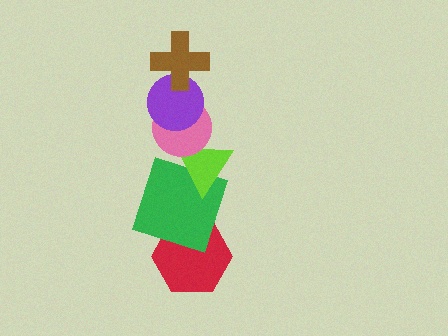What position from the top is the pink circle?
The pink circle is 3rd from the top.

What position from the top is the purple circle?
The purple circle is 2nd from the top.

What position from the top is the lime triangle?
The lime triangle is 4th from the top.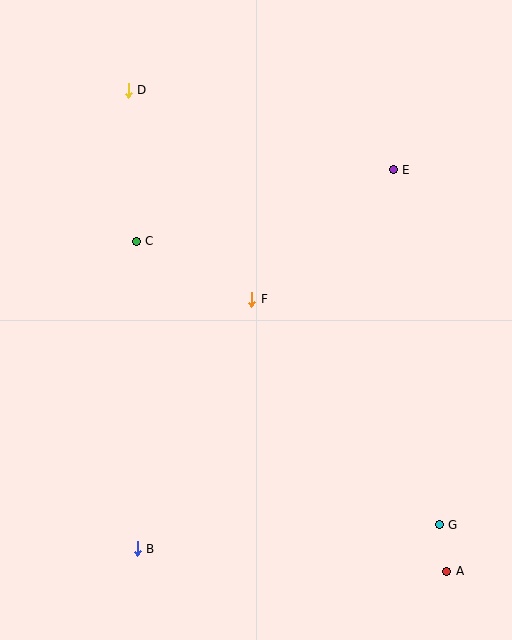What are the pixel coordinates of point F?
Point F is at (252, 299).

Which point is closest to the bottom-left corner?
Point B is closest to the bottom-left corner.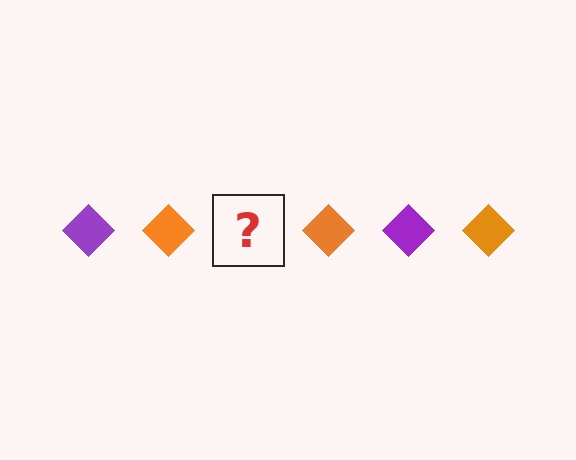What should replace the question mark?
The question mark should be replaced with a purple diamond.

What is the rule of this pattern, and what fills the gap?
The rule is that the pattern cycles through purple, orange diamonds. The gap should be filled with a purple diamond.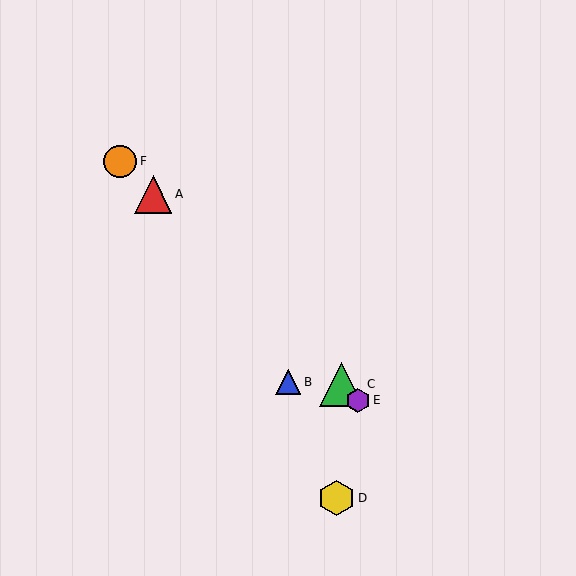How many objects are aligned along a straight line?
4 objects (A, C, E, F) are aligned along a straight line.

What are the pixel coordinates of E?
Object E is at (358, 400).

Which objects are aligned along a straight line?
Objects A, C, E, F are aligned along a straight line.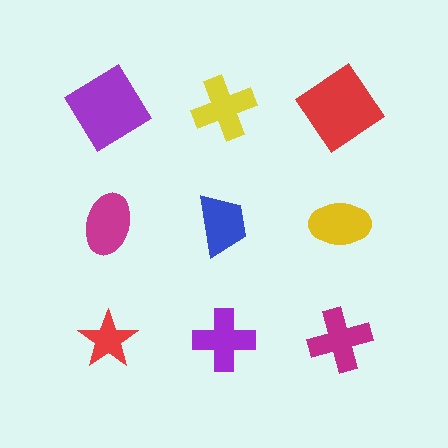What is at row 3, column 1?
A red star.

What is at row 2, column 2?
A blue trapezoid.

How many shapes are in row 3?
3 shapes.